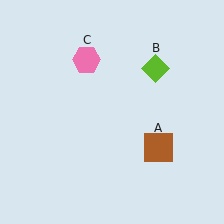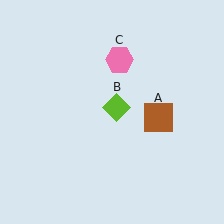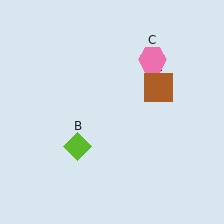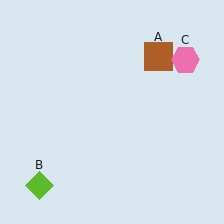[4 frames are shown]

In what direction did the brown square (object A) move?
The brown square (object A) moved up.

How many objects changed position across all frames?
3 objects changed position: brown square (object A), lime diamond (object B), pink hexagon (object C).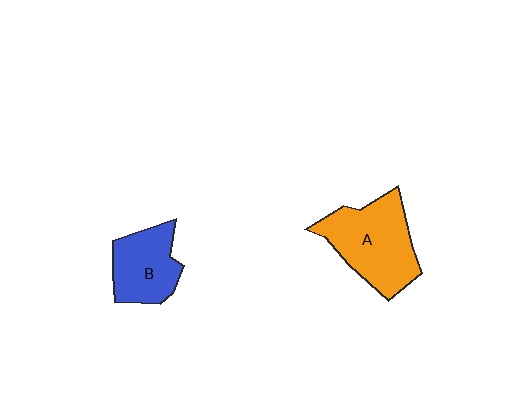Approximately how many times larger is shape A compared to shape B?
Approximately 1.5 times.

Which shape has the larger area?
Shape A (orange).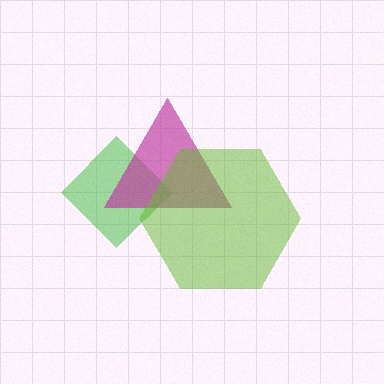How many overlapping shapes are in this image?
There are 3 overlapping shapes in the image.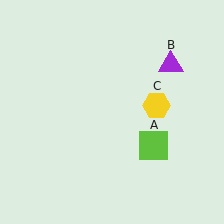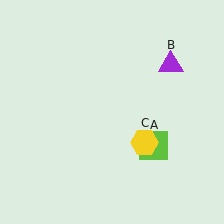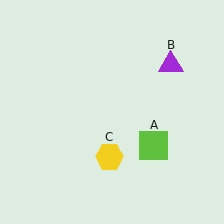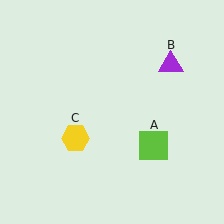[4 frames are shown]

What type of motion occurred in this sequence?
The yellow hexagon (object C) rotated clockwise around the center of the scene.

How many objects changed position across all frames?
1 object changed position: yellow hexagon (object C).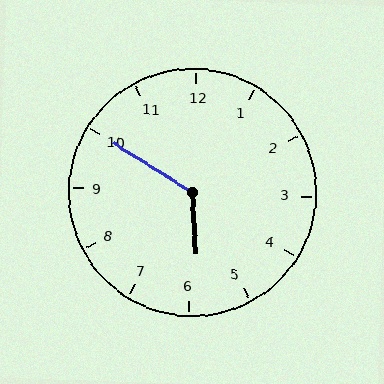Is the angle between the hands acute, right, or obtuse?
It is obtuse.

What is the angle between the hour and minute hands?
Approximately 125 degrees.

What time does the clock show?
5:50.